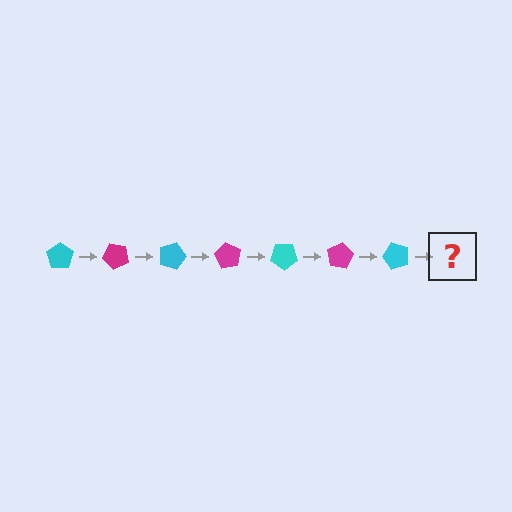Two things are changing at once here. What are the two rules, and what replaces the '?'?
The two rules are that it rotates 45 degrees each step and the color cycles through cyan and magenta. The '?' should be a magenta pentagon, rotated 315 degrees from the start.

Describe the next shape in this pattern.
It should be a magenta pentagon, rotated 315 degrees from the start.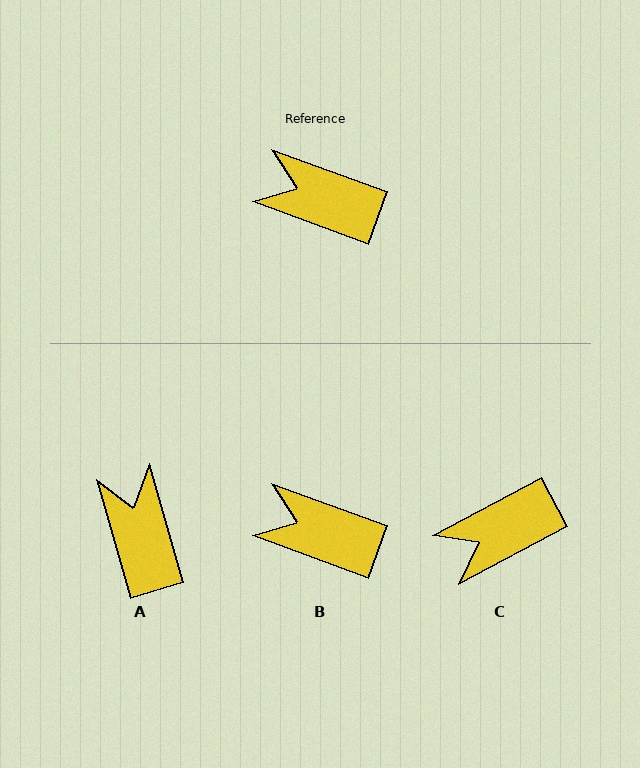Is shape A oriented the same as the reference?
No, it is off by about 54 degrees.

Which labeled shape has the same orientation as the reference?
B.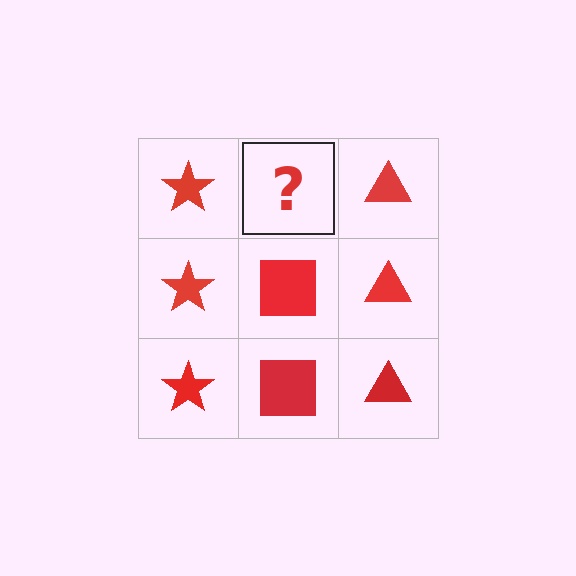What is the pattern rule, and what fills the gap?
The rule is that each column has a consistent shape. The gap should be filled with a red square.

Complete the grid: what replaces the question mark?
The question mark should be replaced with a red square.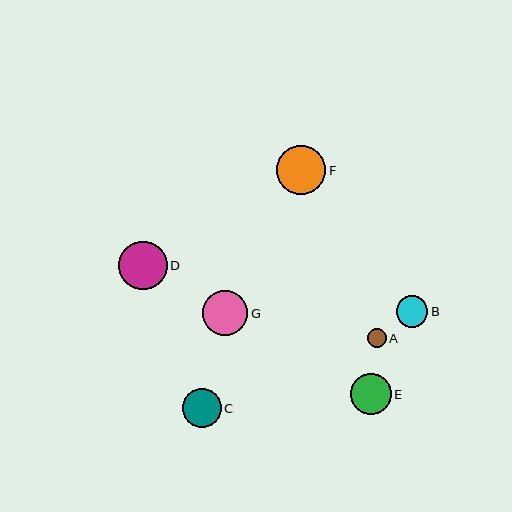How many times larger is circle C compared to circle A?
Circle C is approximately 2.1 times the size of circle A.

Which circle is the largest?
Circle F is the largest with a size of approximately 49 pixels.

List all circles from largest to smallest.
From largest to smallest: F, D, G, E, C, B, A.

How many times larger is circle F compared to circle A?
Circle F is approximately 2.6 times the size of circle A.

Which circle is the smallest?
Circle A is the smallest with a size of approximately 19 pixels.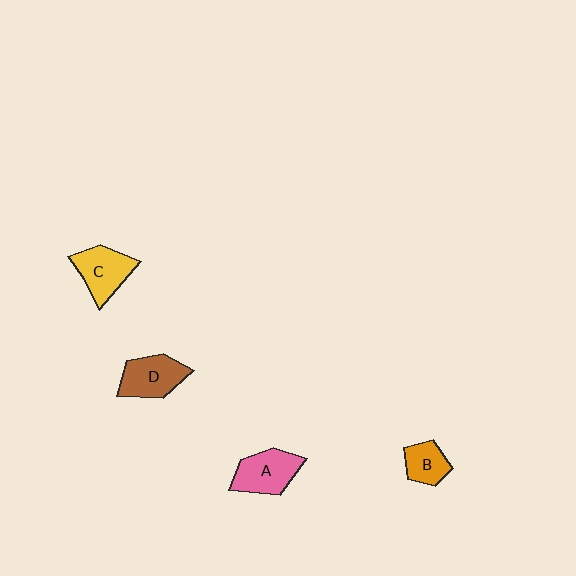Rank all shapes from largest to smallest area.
From largest to smallest: A (pink), C (yellow), D (brown), B (orange).